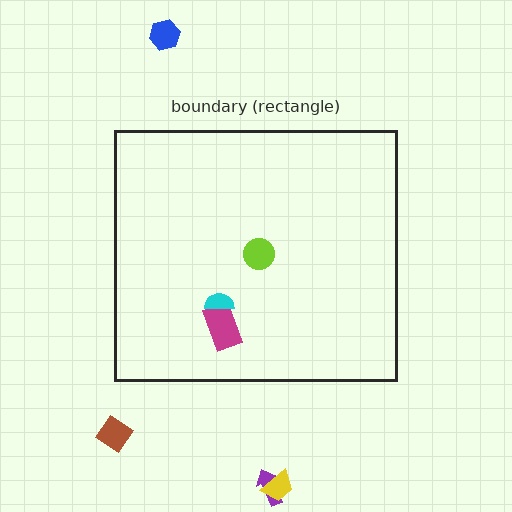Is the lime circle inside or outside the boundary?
Inside.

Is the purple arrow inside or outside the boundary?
Outside.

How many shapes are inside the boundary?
3 inside, 4 outside.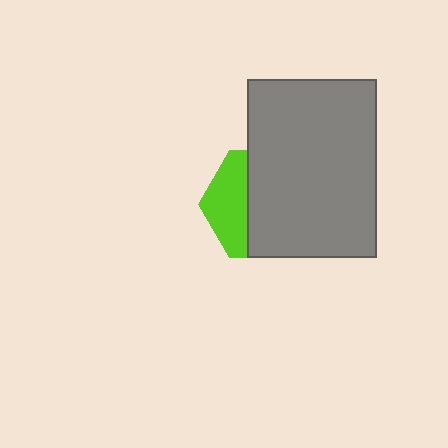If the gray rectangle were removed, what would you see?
You would see the complete lime hexagon.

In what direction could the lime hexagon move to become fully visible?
The lime hexagon could move left. That would shift it out from behind the gray rectangle entirely.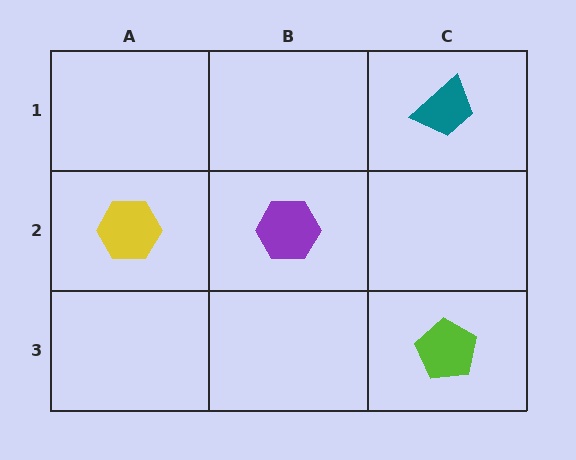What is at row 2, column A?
A yellow hexagon.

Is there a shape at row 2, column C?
No, that cell is empty.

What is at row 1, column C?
A teal trapezoid.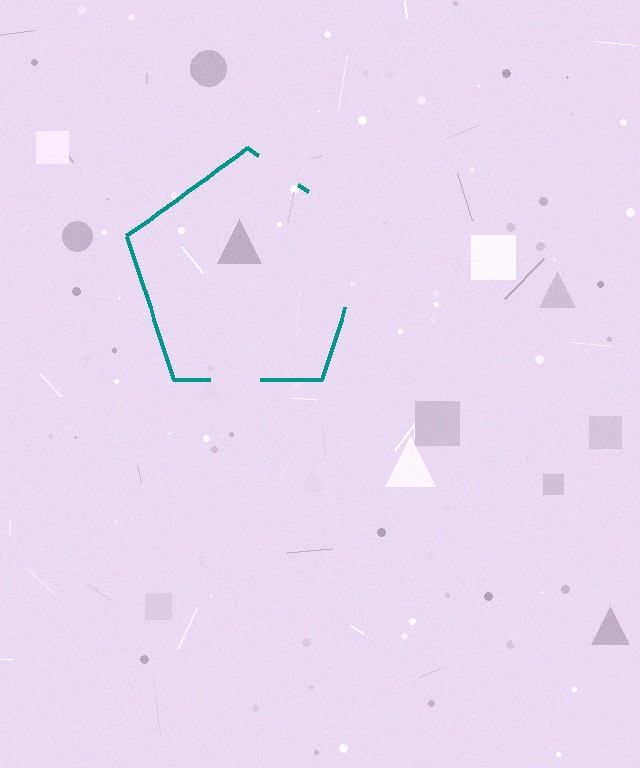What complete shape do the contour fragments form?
The contour fragments form a pentagon.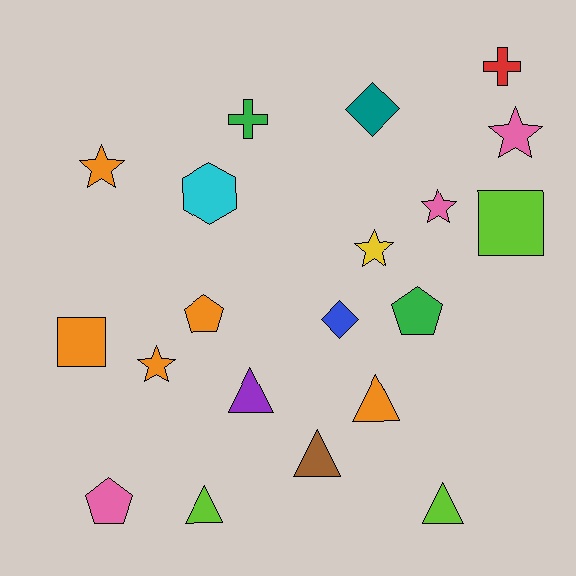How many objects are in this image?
There are 20 objects.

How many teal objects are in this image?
There is 1 teal object.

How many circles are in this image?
There are no circles.